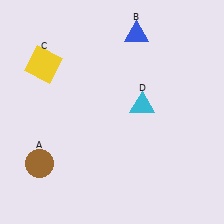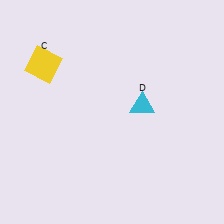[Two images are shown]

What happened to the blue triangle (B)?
The blue triangle (B) was removed in Image 2. It was in the top-right area of Image 1.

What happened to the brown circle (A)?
The brown circle (A) was removed in Image 2. It was in the bottom-left area of Image 1.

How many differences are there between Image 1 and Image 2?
There are 2 differences between the two images.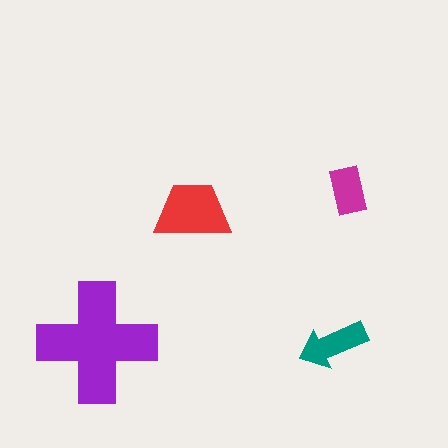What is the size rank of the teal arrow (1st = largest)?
3rd.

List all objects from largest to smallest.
The purple cross, the red trapezoid, the teal arrow, the magenta rectangle.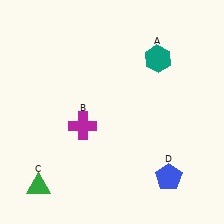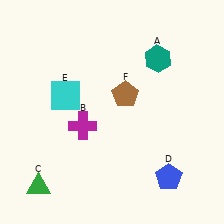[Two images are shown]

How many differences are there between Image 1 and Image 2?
There are 2 differences between the two images.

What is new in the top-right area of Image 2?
A brown pentagon (F) was added in the top-right area of Image 2.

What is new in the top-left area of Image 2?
A cyan square (E) was added in the top-left area of Image 2.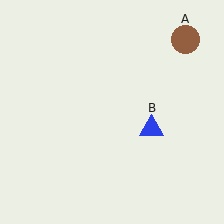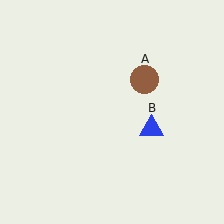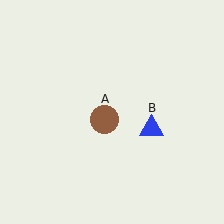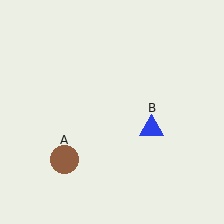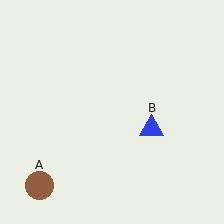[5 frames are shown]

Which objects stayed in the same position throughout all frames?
Blue triangle (object B) remained stationary.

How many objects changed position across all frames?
1 object changed position: brown circle (object A).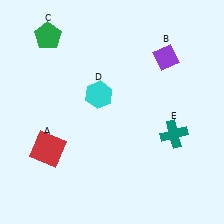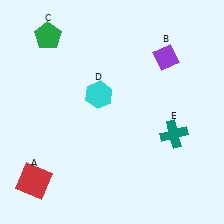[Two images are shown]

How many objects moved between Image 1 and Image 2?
1 object moved between the two images.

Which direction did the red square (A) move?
The red square (A) moved down.